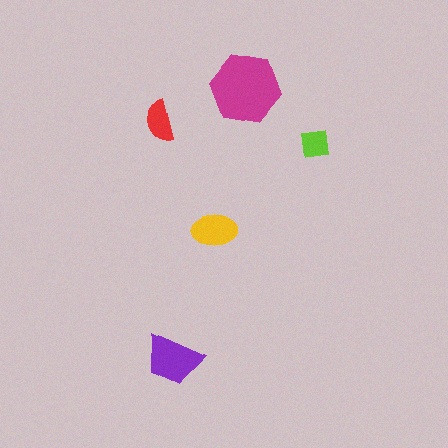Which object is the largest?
The magenta hexagon.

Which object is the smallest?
The lime square.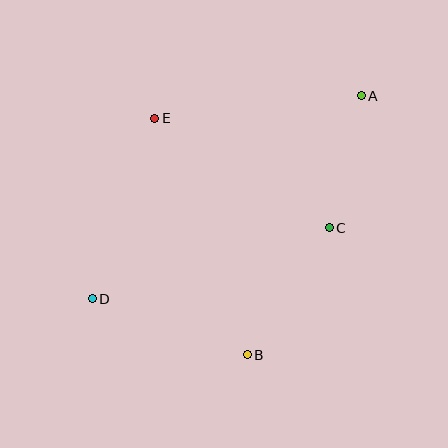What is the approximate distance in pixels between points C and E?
The distance between C and E is approximately 205 pixels.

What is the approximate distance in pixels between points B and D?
The distance between B and D is approximately 165 pixels.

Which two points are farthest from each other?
Points A and D are farthest from each other.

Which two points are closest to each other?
Points A and C are closest to each other.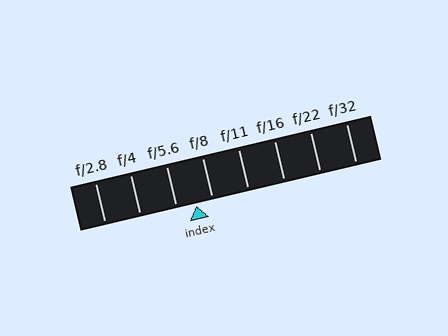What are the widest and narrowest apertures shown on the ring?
The widest aperture shown is f/2.8 and the narrowest is f/32.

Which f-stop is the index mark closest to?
The index mark is closest to f/8.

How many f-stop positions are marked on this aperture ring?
There are 8 f-stop positions marked.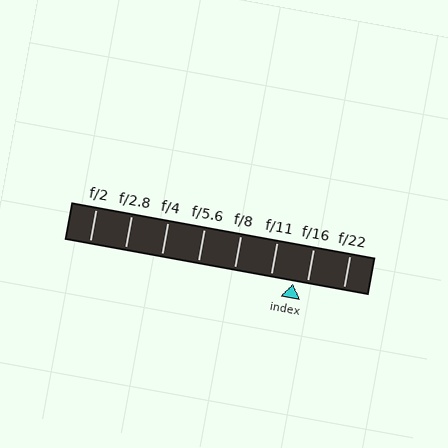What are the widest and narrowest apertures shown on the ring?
The widest aperture shown is f/2 and the narrowest is f/22.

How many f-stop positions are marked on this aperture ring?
There are 8 f-stop positions marked.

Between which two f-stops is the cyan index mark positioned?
The index mark is between f/11 and f/16.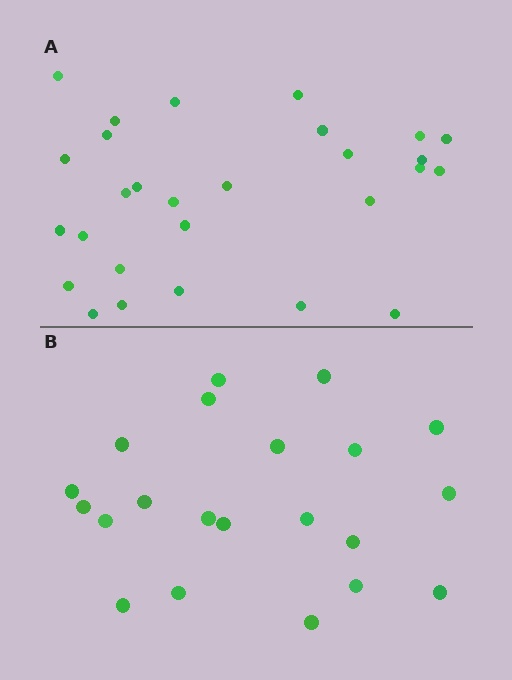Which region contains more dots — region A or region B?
Region A (the top region) has more dots.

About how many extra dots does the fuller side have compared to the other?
Region A has roughly 8 or so more dots than region B.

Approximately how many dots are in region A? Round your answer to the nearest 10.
About 30 dots. (The exact count is 28, which rounds to 30.)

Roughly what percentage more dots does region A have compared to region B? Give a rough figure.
About 35% more.